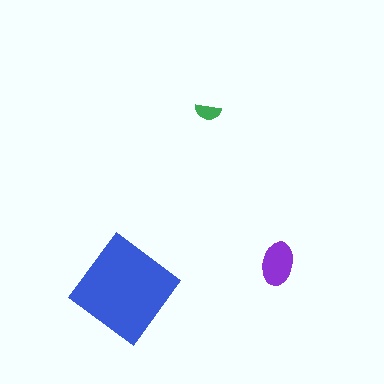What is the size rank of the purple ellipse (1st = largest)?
2nd.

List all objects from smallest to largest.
The green semicircle, the purple ellipse, the blue diamond.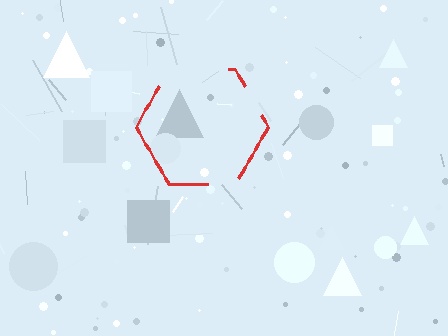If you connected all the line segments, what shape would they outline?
They would outline a hexagon.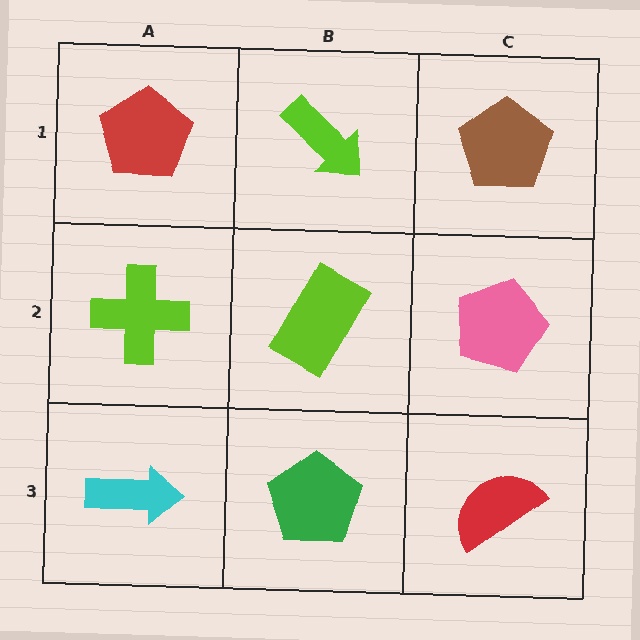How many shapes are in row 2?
3 shapes.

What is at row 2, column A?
A lime cross.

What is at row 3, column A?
A cyan arrow.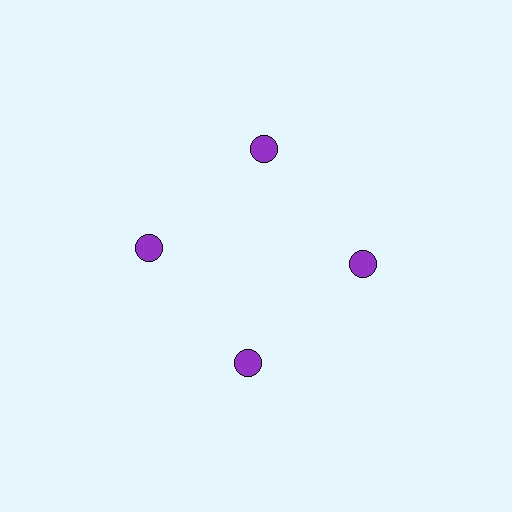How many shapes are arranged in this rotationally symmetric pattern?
There are 4 shapes, arranged in 4 groups of 1.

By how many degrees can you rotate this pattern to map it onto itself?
The pattern maps onto itself every 90 degrees of rotation.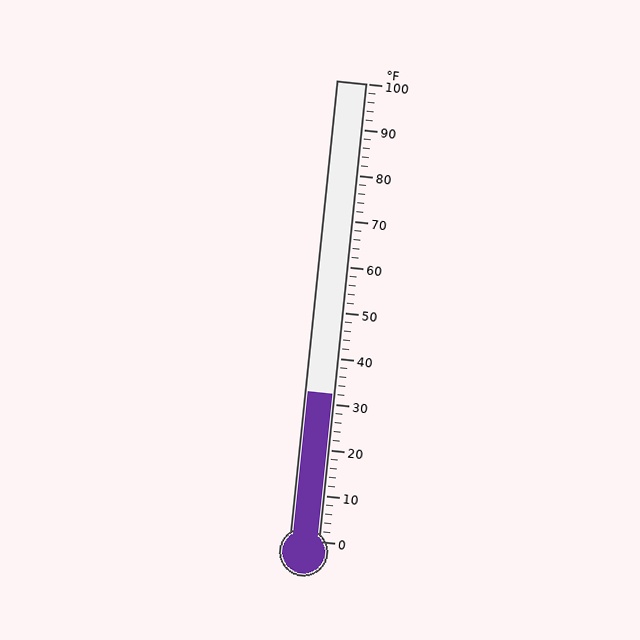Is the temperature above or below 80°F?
The temperature is below 80°F.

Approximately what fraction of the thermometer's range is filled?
The thermometer is filled to approximately 30% of its range.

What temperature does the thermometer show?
The thermometer shows approximately 32°F.